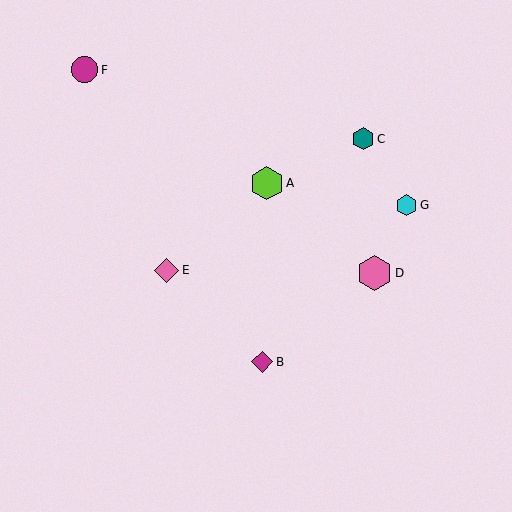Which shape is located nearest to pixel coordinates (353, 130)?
The teal hexagon (labeled C) at (363, 139) is nearest to that location.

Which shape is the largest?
The pink hexagon (labeled D) is the largest.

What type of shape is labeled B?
Shape B is a magenta diamond.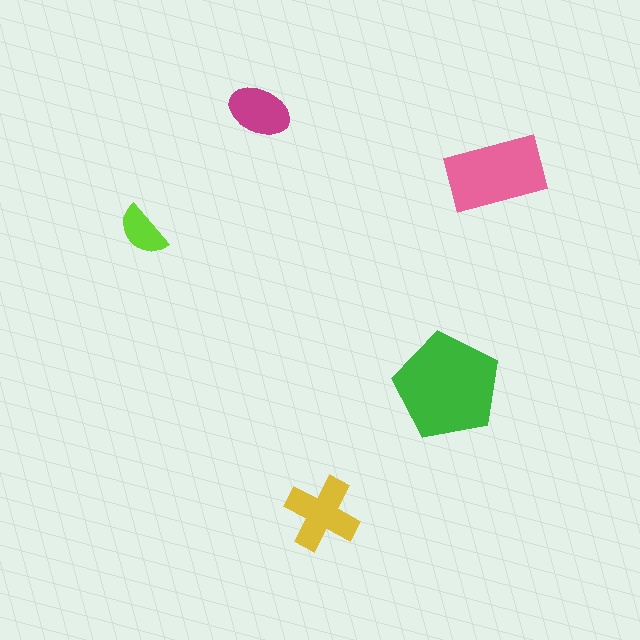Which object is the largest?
The green pentagon.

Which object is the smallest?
The lime semicircle.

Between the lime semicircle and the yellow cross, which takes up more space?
The yellow cross.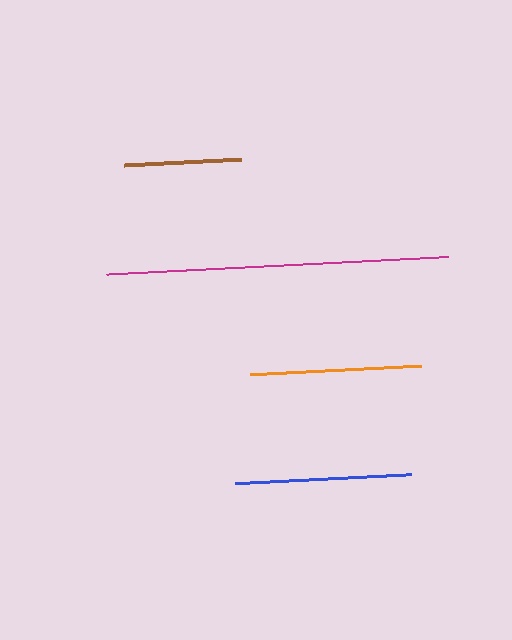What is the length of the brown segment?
The brown segment is approximately 118 pixels long.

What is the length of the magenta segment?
The magenta segment is approximately 342 pixels long.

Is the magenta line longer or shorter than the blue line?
The magenta line is longer than the blue line.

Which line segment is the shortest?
The brown line is the shortest at approximately 118 pixels.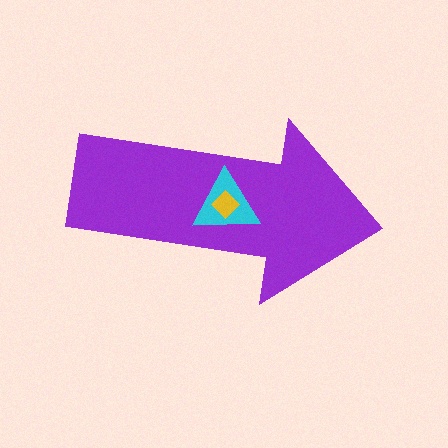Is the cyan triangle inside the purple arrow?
Yes.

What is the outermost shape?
The purple arrow.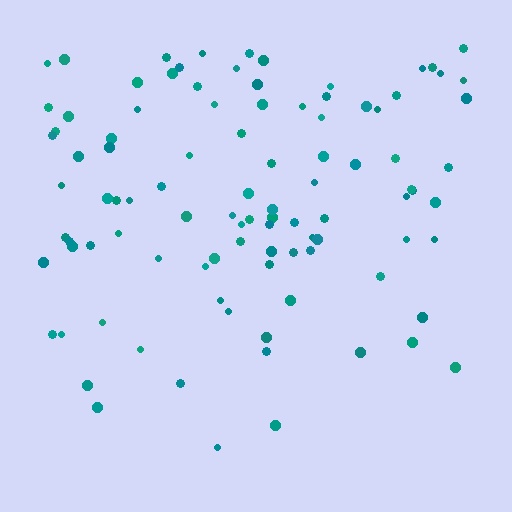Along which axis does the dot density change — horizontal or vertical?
Vertical.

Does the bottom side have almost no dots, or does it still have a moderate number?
Still a moderate number, just noticeably fewer than the top.